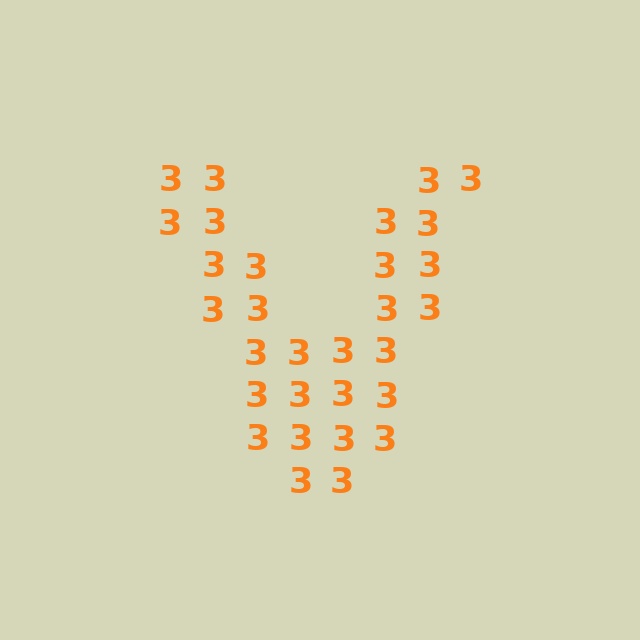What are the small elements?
The small elements are digit 3's.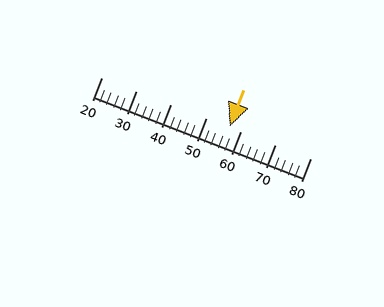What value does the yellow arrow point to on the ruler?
The yellow arrow points to approximately 57.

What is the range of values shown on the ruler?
The ruler shows values from 20 to 80.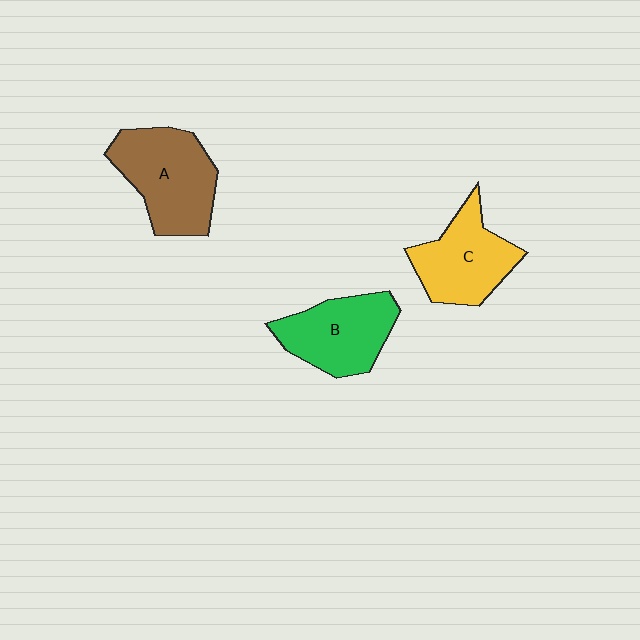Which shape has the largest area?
Shape A (brown).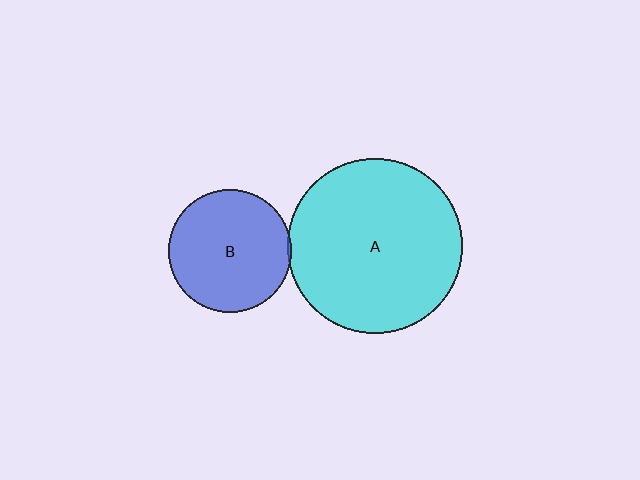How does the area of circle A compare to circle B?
Approximately 2.0 times.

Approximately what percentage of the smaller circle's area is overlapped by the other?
Approximately 5%.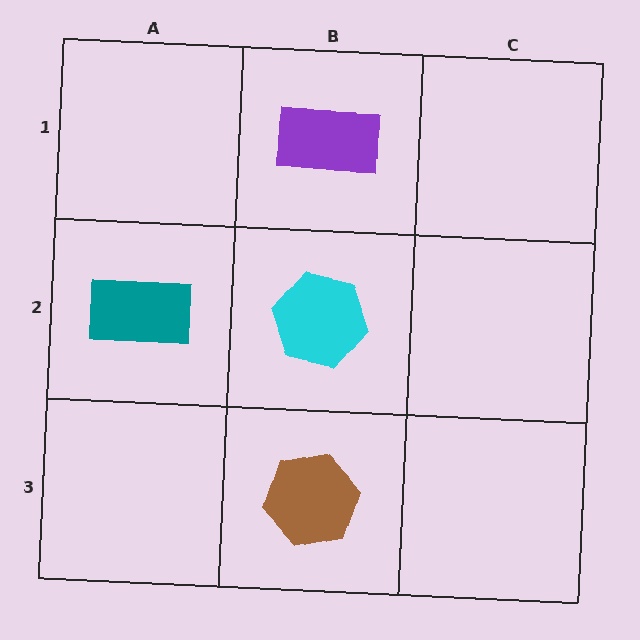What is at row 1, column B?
A purple rectangle.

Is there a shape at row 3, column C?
No, that cell is empty.